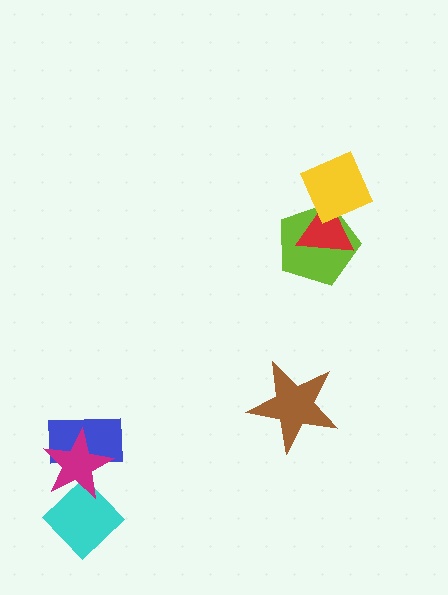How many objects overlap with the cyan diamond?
1 object overlaps with the cyan diamond.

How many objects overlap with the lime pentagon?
2 objects overlap with the lime pentagon.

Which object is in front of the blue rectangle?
The magenta star is in front of the blue rectangle.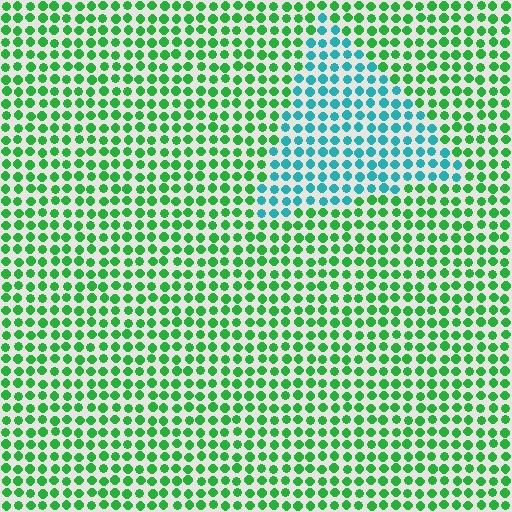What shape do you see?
I see a triangle.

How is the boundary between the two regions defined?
The boundary is defined purely by a slight shift in hue (about 52 degrees). Spacing, size, and orientation are identical on both sides.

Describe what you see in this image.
The image is filled with small green elements in a uniform arrangement. A triangle-shaped region is visible where the elements are tinted to a slightly different hue, forming a subtle color boundary.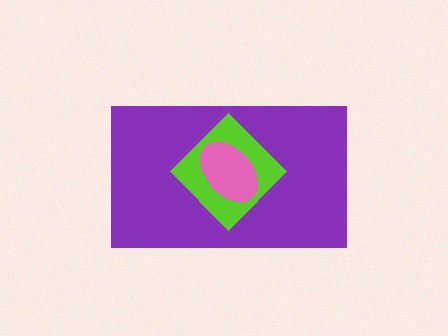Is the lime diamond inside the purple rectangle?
Yes.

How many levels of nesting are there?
3.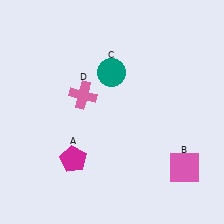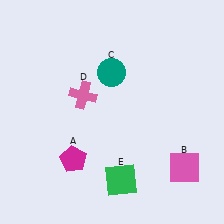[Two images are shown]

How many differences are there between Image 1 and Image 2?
There is 1 difference between the two images.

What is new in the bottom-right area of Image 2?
A green square (E) was added in the bottom-right area of Image 2.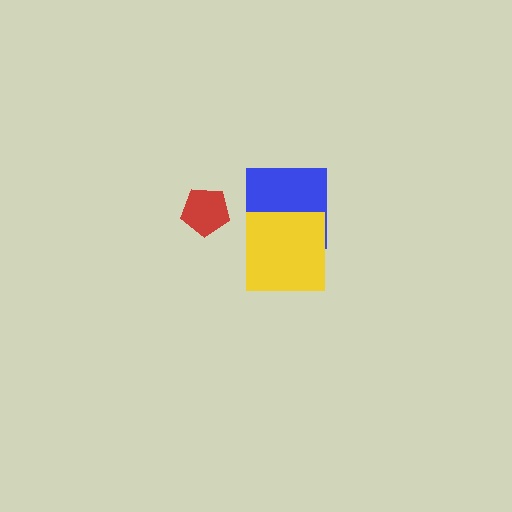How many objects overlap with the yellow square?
1 object overlaps with the yellow square.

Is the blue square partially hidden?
Yes, it is partially covered by another shape.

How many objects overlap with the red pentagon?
0 objects overlap with the red pentagon.